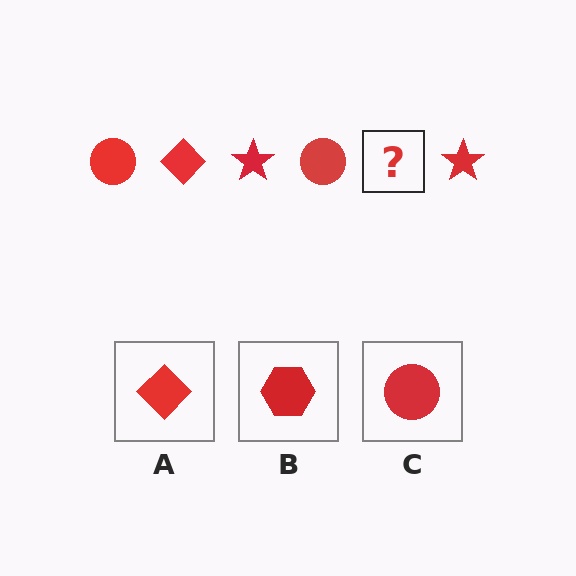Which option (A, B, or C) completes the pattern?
A.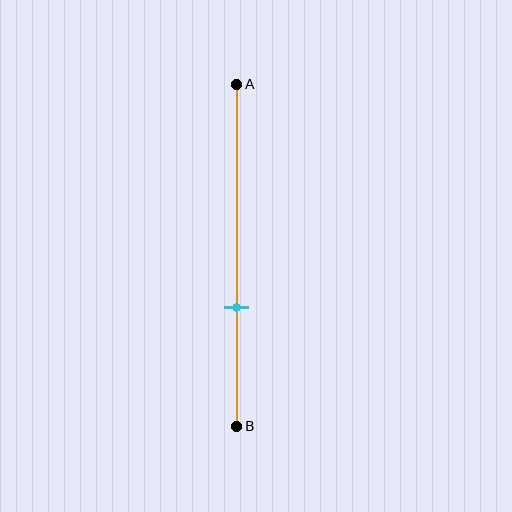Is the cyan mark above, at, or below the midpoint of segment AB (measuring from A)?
The cyan mark is below the midpoint of segment AB.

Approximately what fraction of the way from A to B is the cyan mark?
The cyan mark is approximately 65% of the way from A to B.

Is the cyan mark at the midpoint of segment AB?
No, the mark is at about 65% from A, not at the 50% midpoint.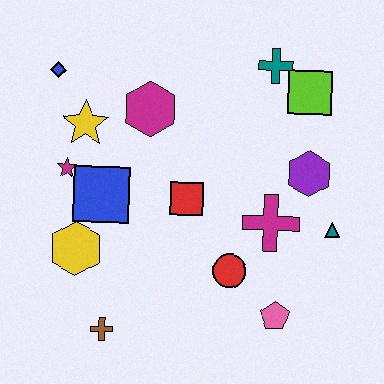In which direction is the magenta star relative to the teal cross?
The magenta star is to the left of the teal cross.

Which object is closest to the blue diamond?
The yellow star is closest to the blue diamond.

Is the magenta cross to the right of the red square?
Yes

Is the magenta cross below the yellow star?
Yes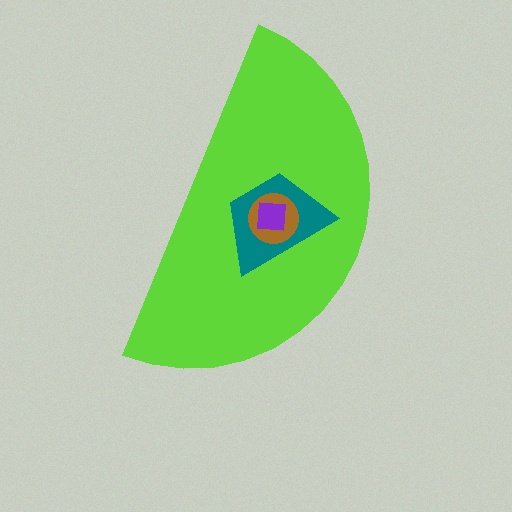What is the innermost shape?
The purple square.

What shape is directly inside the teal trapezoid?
The brown circle.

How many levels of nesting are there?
4.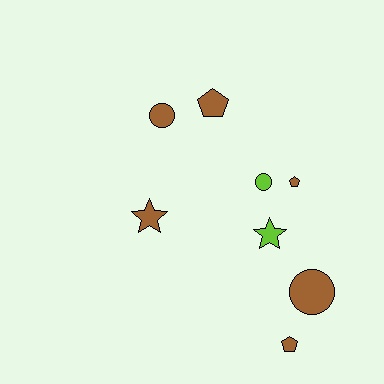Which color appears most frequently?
Brown, with 6 objects.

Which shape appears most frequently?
Circle, with 3 objects.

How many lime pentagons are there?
There are no lime pentagons.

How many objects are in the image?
There are 8 objects.